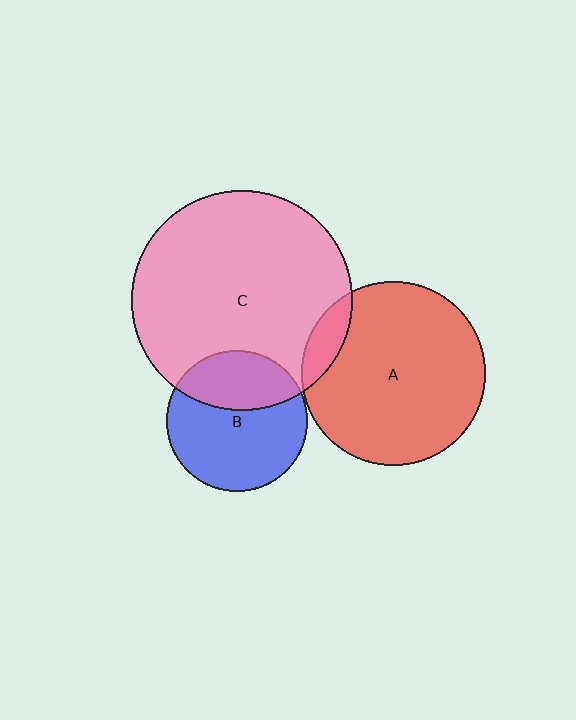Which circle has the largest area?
Circle C (pink).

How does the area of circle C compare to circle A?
Approximately 1.4 times.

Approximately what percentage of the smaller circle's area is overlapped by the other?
Approximately 10%.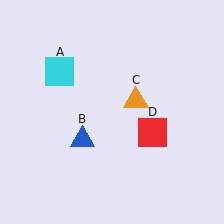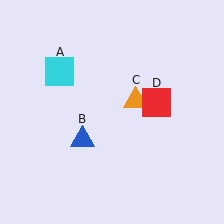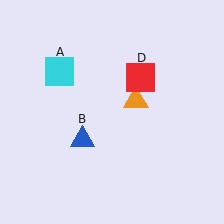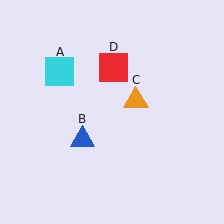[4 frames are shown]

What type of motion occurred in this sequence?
The red square (object D) rotated counterclockwise around the center of the scene.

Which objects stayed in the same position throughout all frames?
Cyan square (object A) and blue triangle (object B) and orange triangle (object C) remained stationary.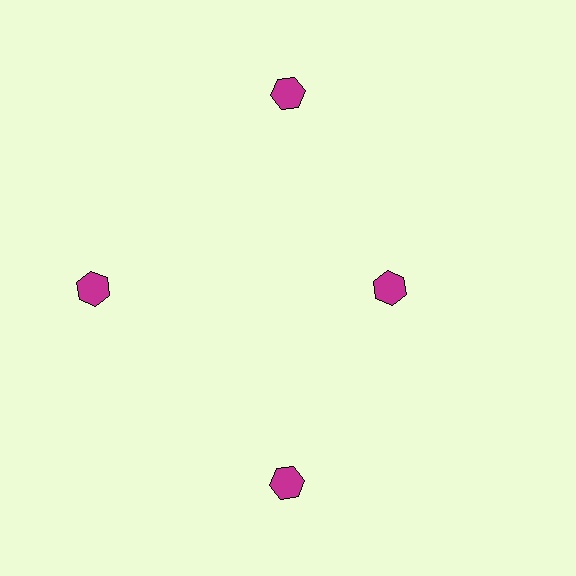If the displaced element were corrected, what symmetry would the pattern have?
It would have 4-fold rotational symmetry — the pattern would map onto itself every 90 degrees.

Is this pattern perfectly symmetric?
No. The 4 magenta hexagons are arranged in a ring, but one element near the 3 o'clock position is pulled inward toward the center, breaking the 4-fold rotational symmetry.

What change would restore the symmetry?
The symmetry would be restored by moving it outward, back onto the ring so that all 4 hexagons sit at equal angles and equal distance from the center.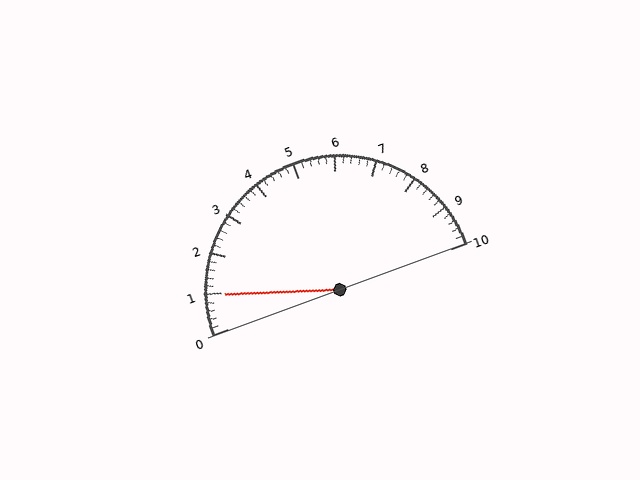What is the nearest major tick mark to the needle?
The nearest major tick mark is 1.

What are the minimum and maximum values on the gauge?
The gauge ranges from 0 to 10.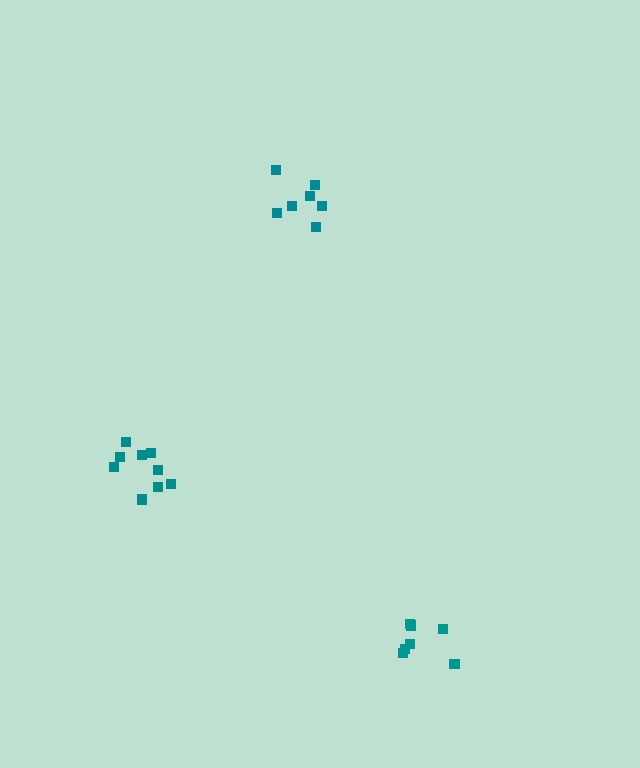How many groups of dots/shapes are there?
There are 3 groups.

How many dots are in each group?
Group 1: 7 dots, Group 2: 9 dots, Group 3: 7 dots (23 total).